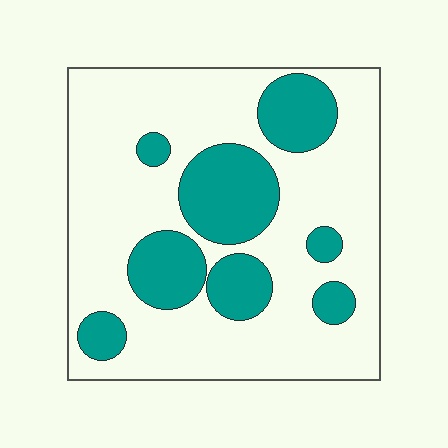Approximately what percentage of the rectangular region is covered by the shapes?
Approximately 30%.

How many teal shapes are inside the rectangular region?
8.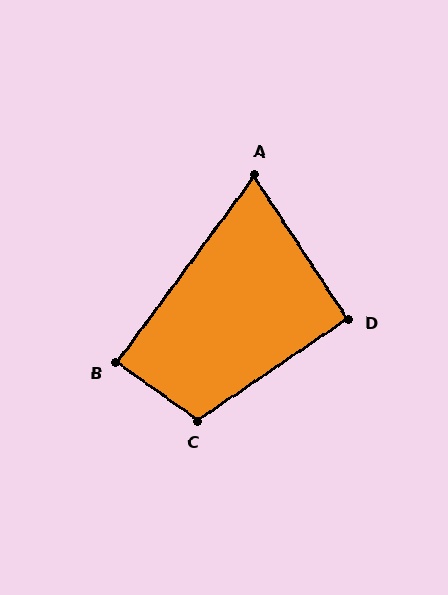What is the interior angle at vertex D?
Approximately 91 degrees (approximately right).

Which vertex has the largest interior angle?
C, at approximately 110 degrees.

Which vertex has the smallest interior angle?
A, at approximately 70 degrees.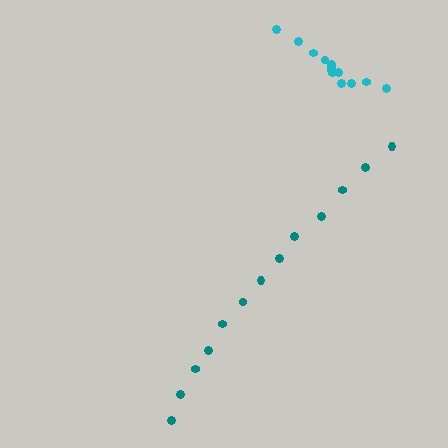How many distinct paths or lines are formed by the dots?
There are 2 distinct paths.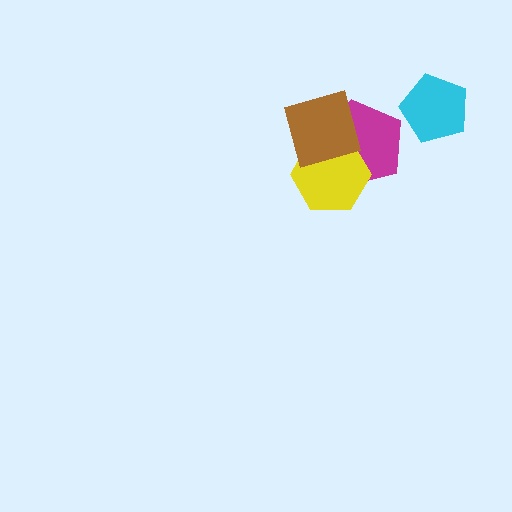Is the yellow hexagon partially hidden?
Yes, it is partially covered by another shape.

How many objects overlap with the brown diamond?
2 objects overlap with the brown diamond.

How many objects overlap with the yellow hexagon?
2 objects overlap with the yellow hexagon.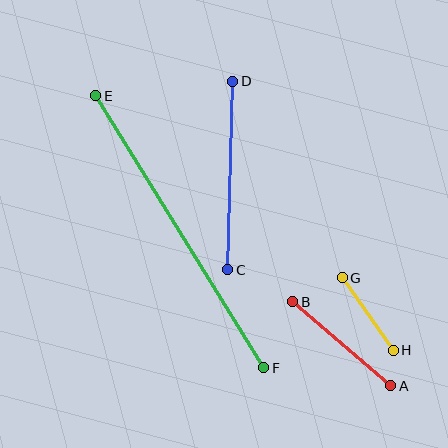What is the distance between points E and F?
The distance is approximately 320 pixels.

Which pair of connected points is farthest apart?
Points E and F are farthest apart.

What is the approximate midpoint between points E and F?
The midpoint is at approximately (180, 232) pixels.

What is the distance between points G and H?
The distance is approximately 89 pixels.